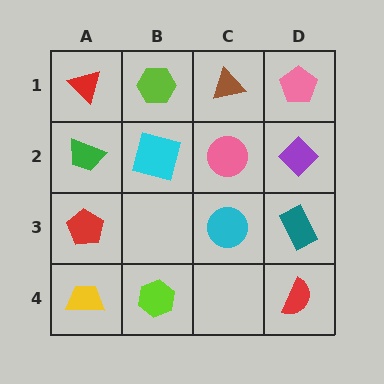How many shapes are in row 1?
4 shapes.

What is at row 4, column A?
A yellow trapezoid.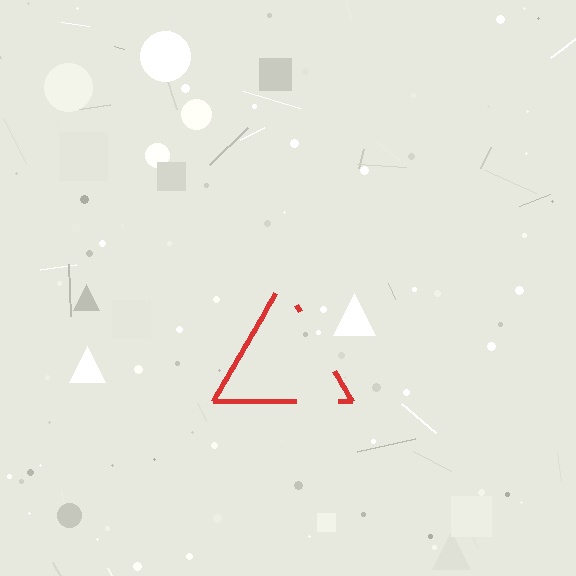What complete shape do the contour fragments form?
The contour fragments form a triangle.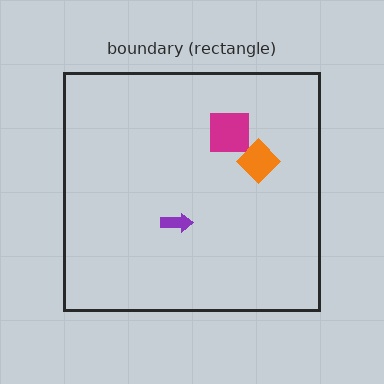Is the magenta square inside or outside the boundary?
Inside.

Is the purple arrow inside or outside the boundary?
Inside.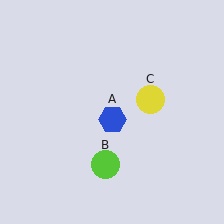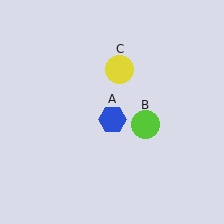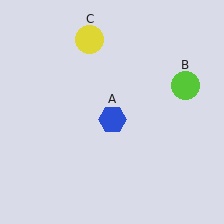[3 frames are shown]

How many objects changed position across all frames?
2 objects changed position: lime circle (object B), yellow circle (object C).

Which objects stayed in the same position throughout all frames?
Blue hexagon (object A) remained stationary.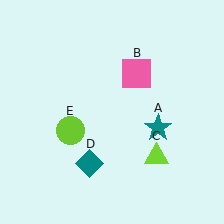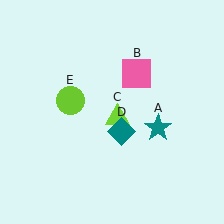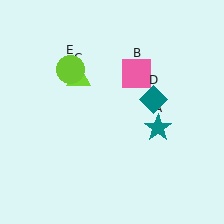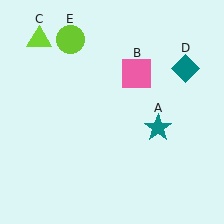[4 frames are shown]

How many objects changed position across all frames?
3 objects changed position: lime triangle (object C), teal diamond (object D), lime circle (object E).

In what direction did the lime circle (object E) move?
The lime circle (object E) moved up.